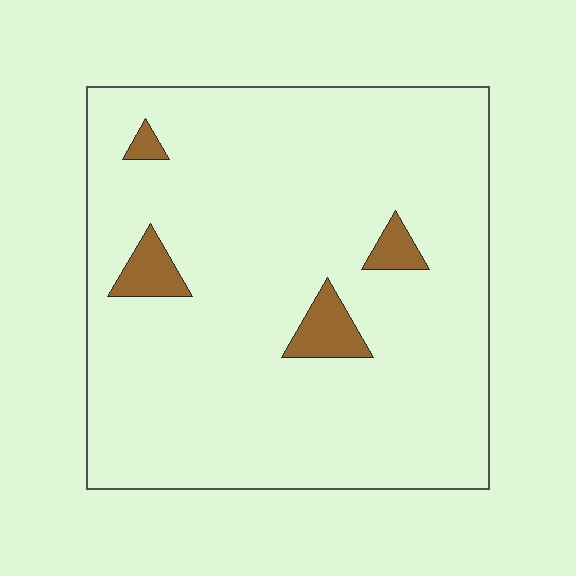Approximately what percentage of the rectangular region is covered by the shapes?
Approximately 5%.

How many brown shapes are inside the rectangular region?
4.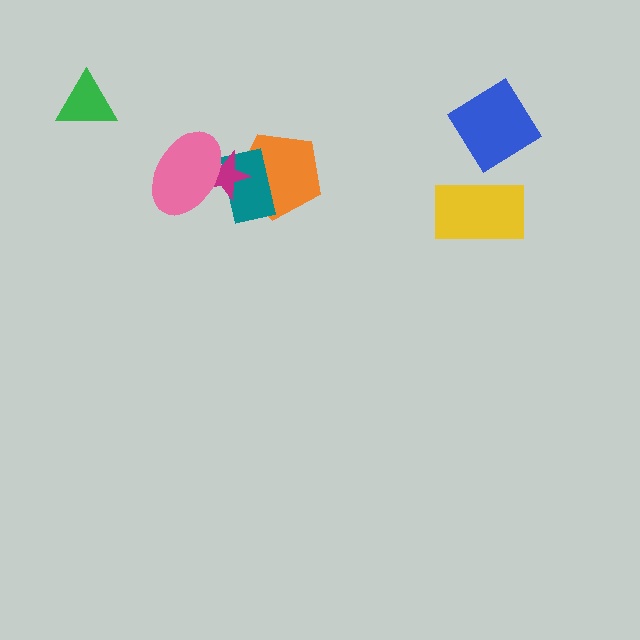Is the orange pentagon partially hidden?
Yes, it is partially covered by another shape.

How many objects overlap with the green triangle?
0 objects overlap with the green triangle.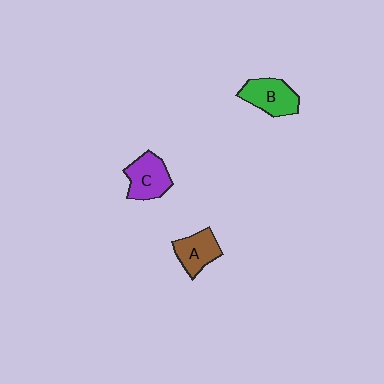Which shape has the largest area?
Shape B (green).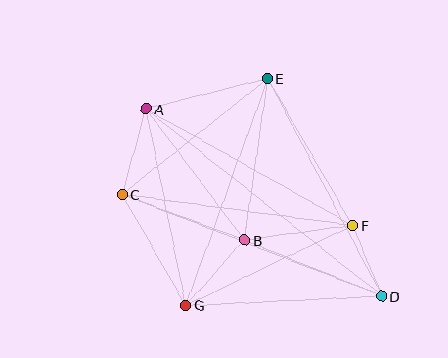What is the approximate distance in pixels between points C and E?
The distance between C and E is approximately 186 pixels.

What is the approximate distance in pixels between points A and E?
The distance between A and E is approximately 125 pixels.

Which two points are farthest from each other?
Points A and D are farthest from each other.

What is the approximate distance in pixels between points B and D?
The distance between B and D is approximately 148 pixels.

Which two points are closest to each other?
Points D and F are closest to each other.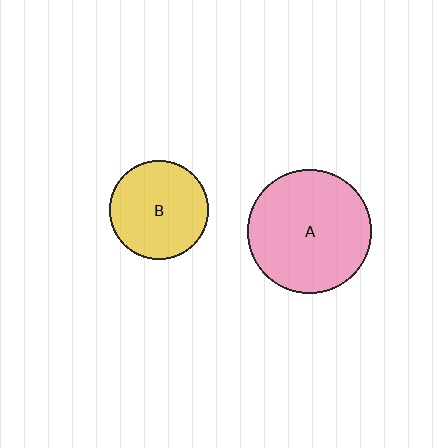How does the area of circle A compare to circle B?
Approximately 1.6 times.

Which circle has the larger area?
Circle A (pink).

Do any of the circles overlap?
No, none of the circles overlap.